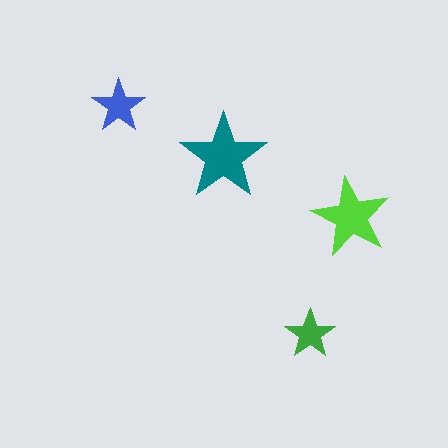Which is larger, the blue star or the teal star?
The teal one.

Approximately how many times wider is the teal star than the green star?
About 2 times wider.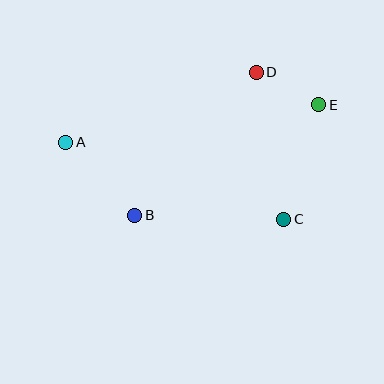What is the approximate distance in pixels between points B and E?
The distance between B and E is approximately 215 pixels.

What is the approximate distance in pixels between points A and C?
The distance between A and C is approximately 231 pixels.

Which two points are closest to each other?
Points D and E are closest to each other.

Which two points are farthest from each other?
Points A and E are farthest from each other.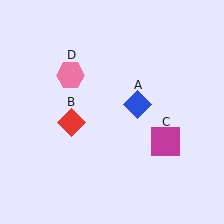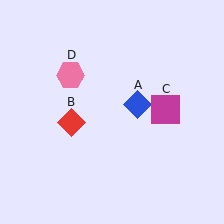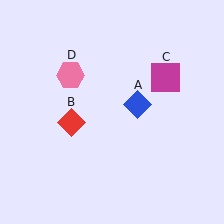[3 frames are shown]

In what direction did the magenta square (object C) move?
The magenta square (object C) moved up.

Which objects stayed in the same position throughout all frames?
Blue diamond (object A) and red diamond (object B) and pink hexagon (object D) remained stationary.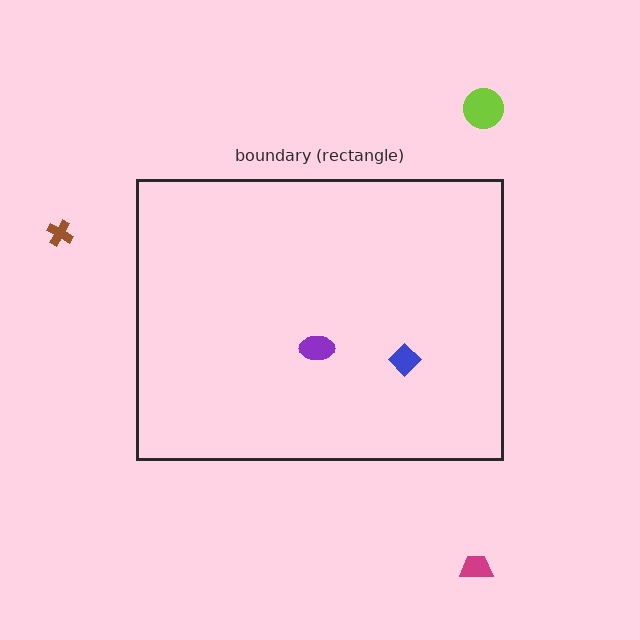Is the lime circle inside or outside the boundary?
Outside.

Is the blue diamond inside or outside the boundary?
Inside.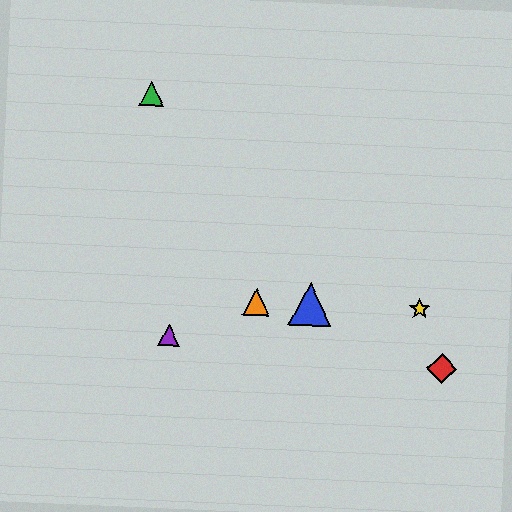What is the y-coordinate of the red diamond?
The red diamond is at y≈369.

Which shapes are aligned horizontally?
The blue triangle, the yellow star, the orange triangle are aligned horizontally.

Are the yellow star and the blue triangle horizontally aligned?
Yes, both are at y≈309.